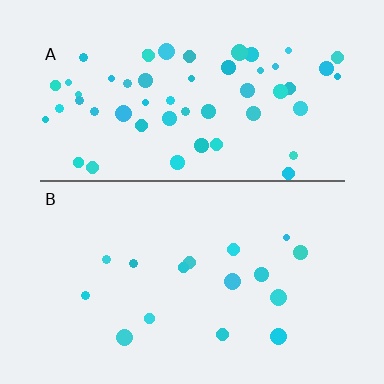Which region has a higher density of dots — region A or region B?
A (the top).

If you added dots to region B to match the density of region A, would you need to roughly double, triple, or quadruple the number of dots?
Approximately triple.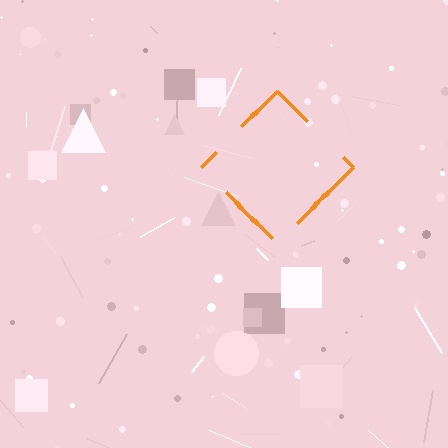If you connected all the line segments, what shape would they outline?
They would outline a diamond.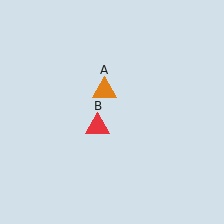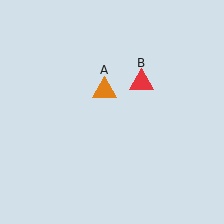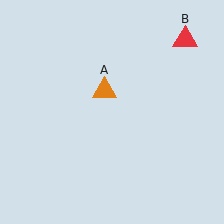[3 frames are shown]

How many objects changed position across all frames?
1 object changed position: red triangle (object B).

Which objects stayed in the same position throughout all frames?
Orange triangle (object A) remained stationary.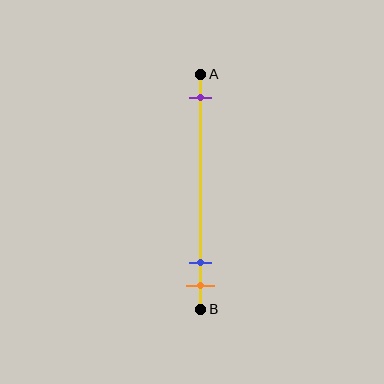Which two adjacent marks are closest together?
The blue and orange marks are the closest adjacent pair.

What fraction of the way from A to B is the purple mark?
The purple mark is approximately 10% (0.1) of the way from A to B.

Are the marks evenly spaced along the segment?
No, the marks are not evenly spaced.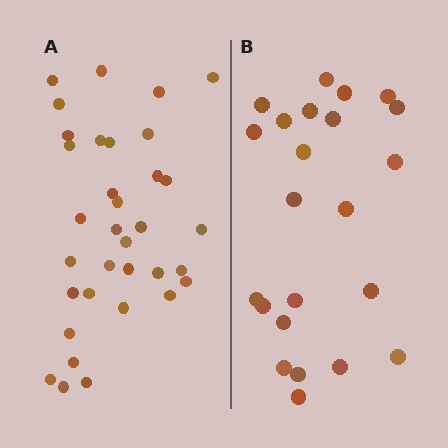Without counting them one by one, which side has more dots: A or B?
Region A (the left region) has more dots.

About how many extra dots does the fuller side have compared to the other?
Region A has roughly 12 or so more dots than region B.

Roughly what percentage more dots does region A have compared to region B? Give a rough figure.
About 50% more.